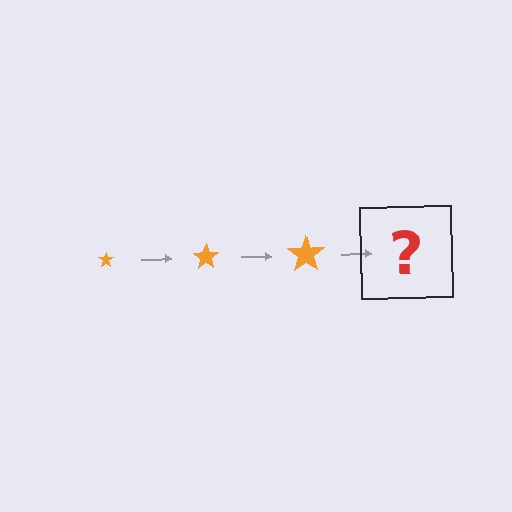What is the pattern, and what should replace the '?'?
The pattern is that the star gets progressively larger each step. The '?' should be an orange star, larger than the previous one.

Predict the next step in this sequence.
The next step is an orange star, larger than the previous one.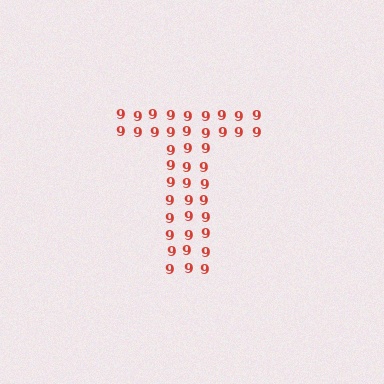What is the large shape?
The large shape is the letter T.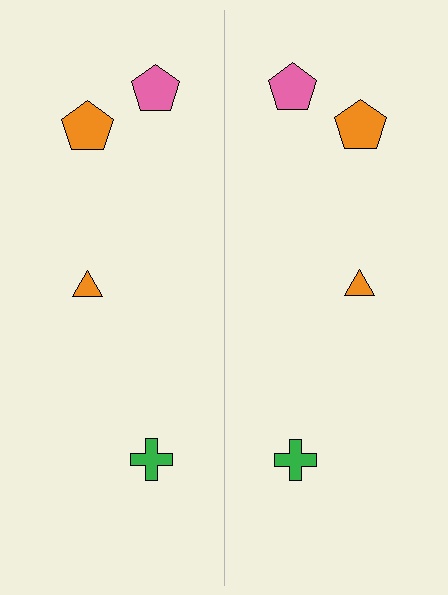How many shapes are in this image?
There are 8 shapes in this image.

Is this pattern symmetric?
Yes, this pattern has bilateral (reflection) symmetry.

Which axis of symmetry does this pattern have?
The pattern has a vertical axis of symmetry running through the center of the image.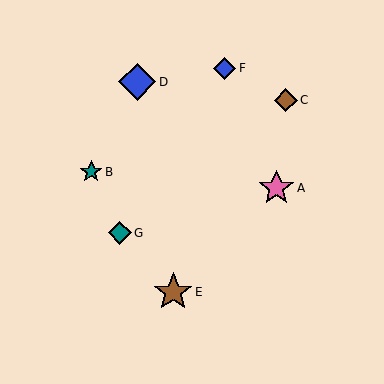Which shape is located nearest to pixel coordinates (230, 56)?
The blue diamond (labeled F) at (225, 68) is nearest to that location.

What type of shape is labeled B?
Shape B is a teal star.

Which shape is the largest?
The brown star (labeled E) is the largest.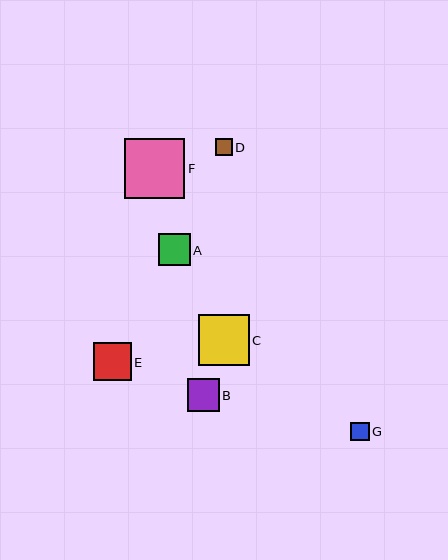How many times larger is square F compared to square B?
Square F is approximately 1.9 times the size of square B.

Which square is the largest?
Square F is the largest with a size of approximately 60 pixels.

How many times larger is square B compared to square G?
Square B is approximately 1.7 times the size of square G.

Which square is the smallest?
Square D is the smallest with a size of approximately 17 pixels.